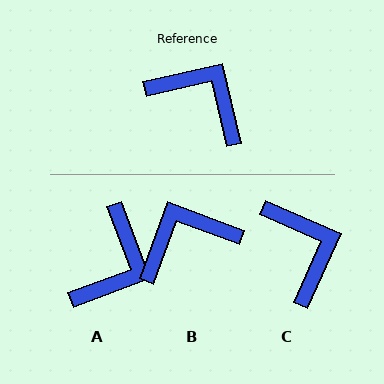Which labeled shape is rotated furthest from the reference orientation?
A, about 82 degrees away.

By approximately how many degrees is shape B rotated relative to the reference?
Approximately 57 degrees counter-clockwise.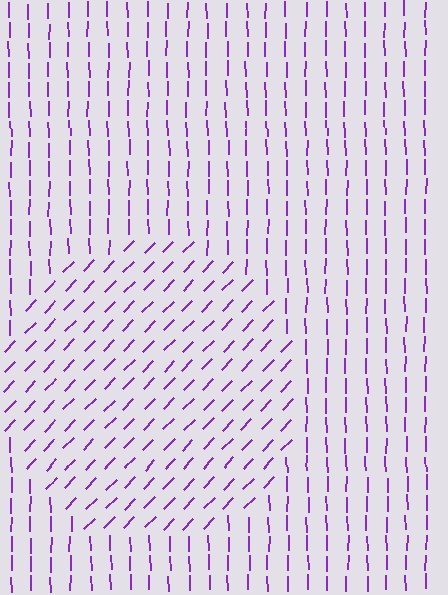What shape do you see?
I see a circle.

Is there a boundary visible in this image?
Yes, there is a texture boundary formed by a change in line orientation.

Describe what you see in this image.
The image is filled with small purple line segments. A circle region in the image has lines oriented differently from the surrounding lines, creating a visible texture boundary.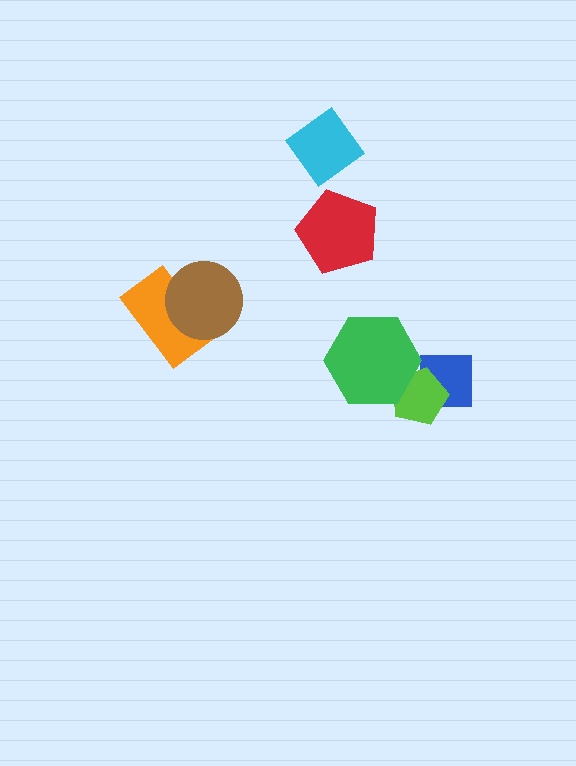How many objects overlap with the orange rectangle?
1 object overlaps with the orange rectangle.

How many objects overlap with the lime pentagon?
2 objects overlap with the lime pentagon.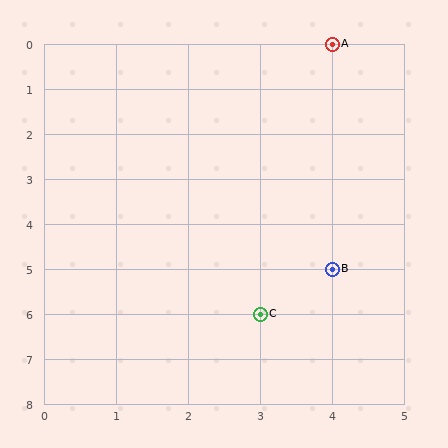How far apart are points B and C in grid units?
Points B and C are 1 column and 1 row apart (about 1.4 grid units diagonally).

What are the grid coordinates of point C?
Point C is at grid coordinates (3, 6).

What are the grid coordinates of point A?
Point A is at grid coordinates (4, 0).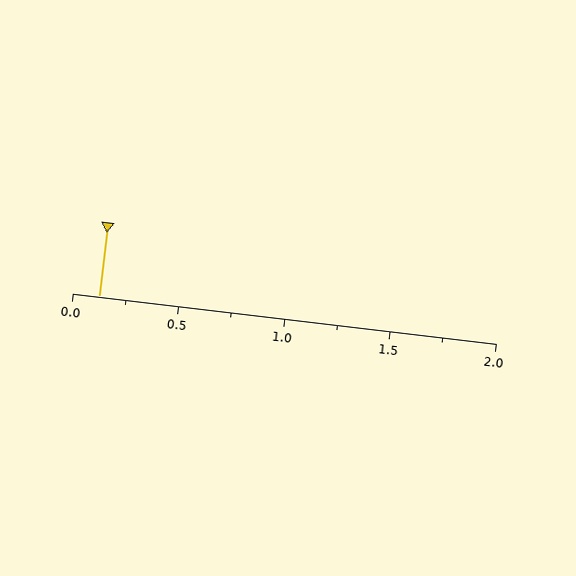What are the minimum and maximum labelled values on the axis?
The axis runs from 0.0 to 2.0.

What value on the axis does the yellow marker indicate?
The marker indicates approximately 0.12.